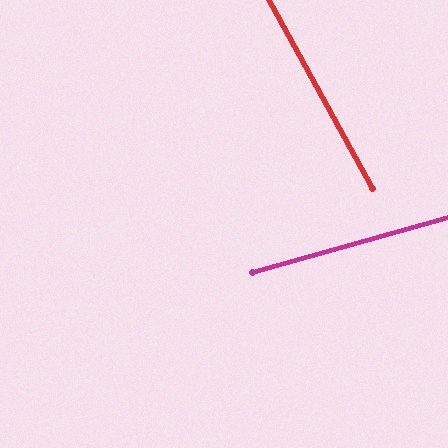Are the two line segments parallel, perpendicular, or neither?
Neither parallel nor perpendicular — they differ by about 77°.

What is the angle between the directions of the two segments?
Approximately 77 degrees.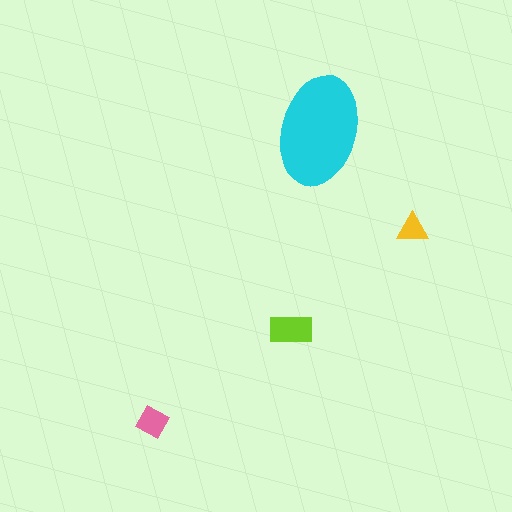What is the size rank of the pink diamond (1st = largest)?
3rd.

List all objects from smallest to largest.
The yellow triangle, the pink diamond, the lime rectangle, the cyan ellipse.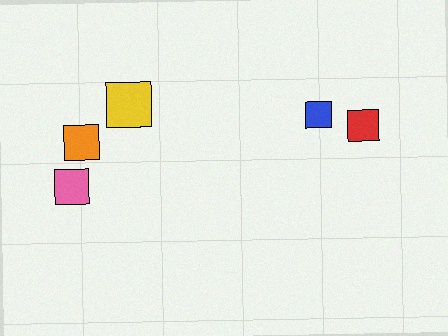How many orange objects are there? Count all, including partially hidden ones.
There is 1 orange object.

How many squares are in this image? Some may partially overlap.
There are 5 squares.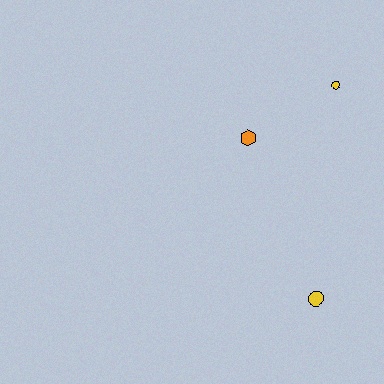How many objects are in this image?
There are 3 objects.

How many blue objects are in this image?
There are no blue objects.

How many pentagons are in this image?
There are no pentagons.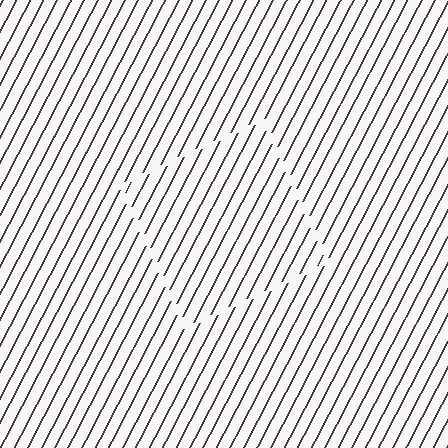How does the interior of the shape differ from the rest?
The interior of the shape contains the same grating, shifted by half a period — the contour is defined by the phase discontinuity where line-ends from the inner and outer gratings abut.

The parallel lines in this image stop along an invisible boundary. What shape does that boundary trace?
An illusory square. The interior of the shape contains the same grating, shifted by half a period — the contour is defined by the phase discontinuity where line-ends from the inner and outer gratings abut.